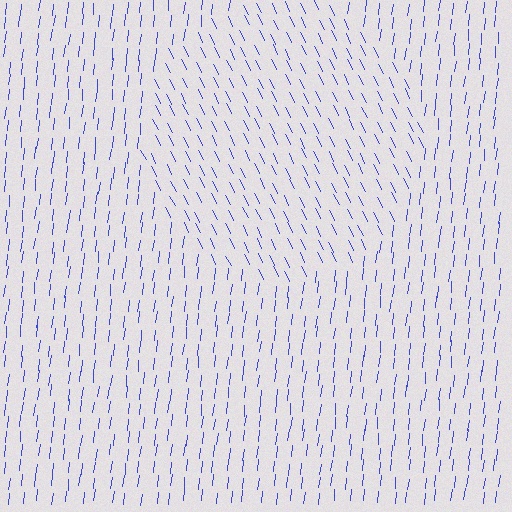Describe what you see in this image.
The image is filled with small blue line segments. A circle region in the image has lines oriented differently from the surrounding lines, creating a visible texture boundary.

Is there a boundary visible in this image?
Yes, there is a texture boundary formed by a change in line orientation.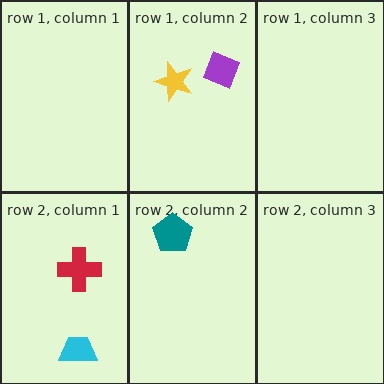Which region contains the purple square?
The row 1, column 2 region.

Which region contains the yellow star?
The row 1, column 2 region.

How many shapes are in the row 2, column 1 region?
2.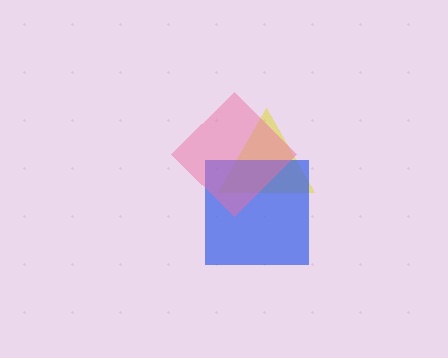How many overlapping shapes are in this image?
There are 3 overlapping shapes in the image.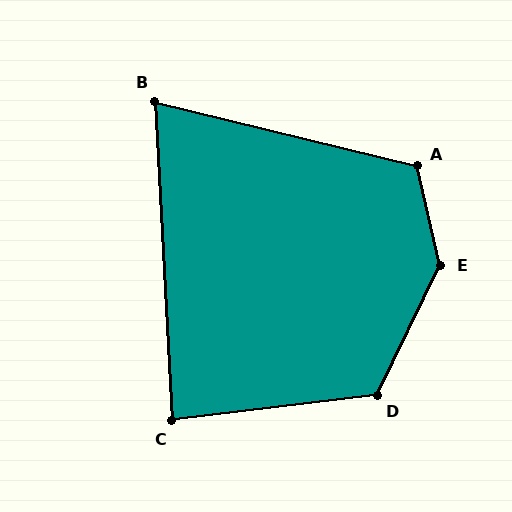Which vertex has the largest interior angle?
E, at approximately 141 degrees.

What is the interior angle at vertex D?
Approximately 123 degrees (obtuse).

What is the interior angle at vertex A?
Approximately 117 degrees (obtuse).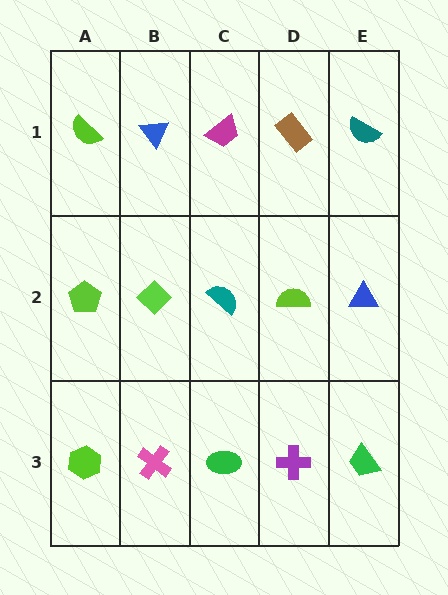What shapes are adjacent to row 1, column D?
A lime semicircle (row 2, column D), a magenta trapezoid (row 1, column C), a teal semicircle (row 1, column E).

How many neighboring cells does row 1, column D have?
3.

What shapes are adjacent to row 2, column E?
A teal semicircle (row 1, column E), a green trapezoid (row 3, column E), a lime semicircle (row 2, column D).